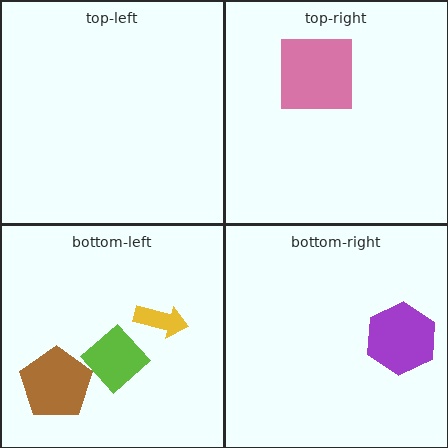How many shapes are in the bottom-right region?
1.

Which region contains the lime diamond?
The bottom-left region.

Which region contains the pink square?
The top-right region.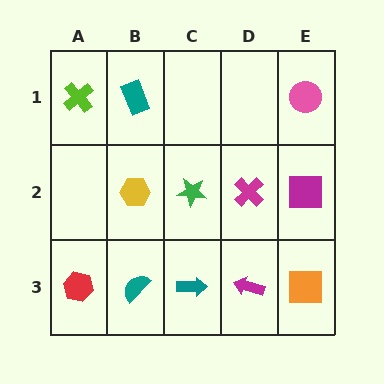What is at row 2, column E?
A magenta square.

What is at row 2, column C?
A green star.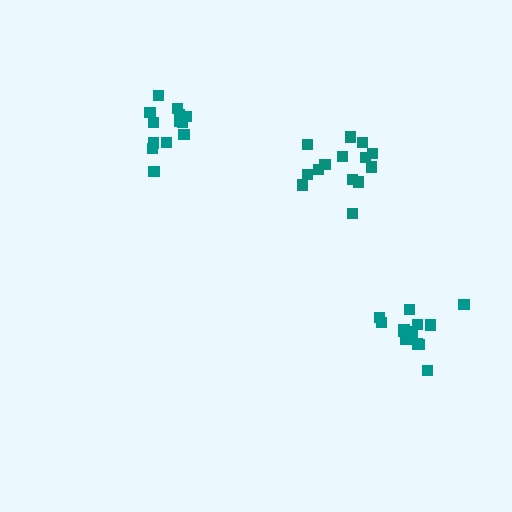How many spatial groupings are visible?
There are 3 spatial groupings.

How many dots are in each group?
Group 1: 13 dots, Group 2: 13 dots, Group 3: 14 dots (40 total).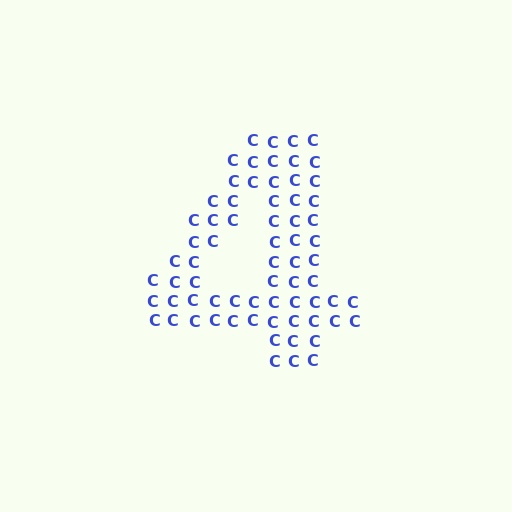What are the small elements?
The small elements are letter C's.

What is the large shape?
The large shape is the digit 4.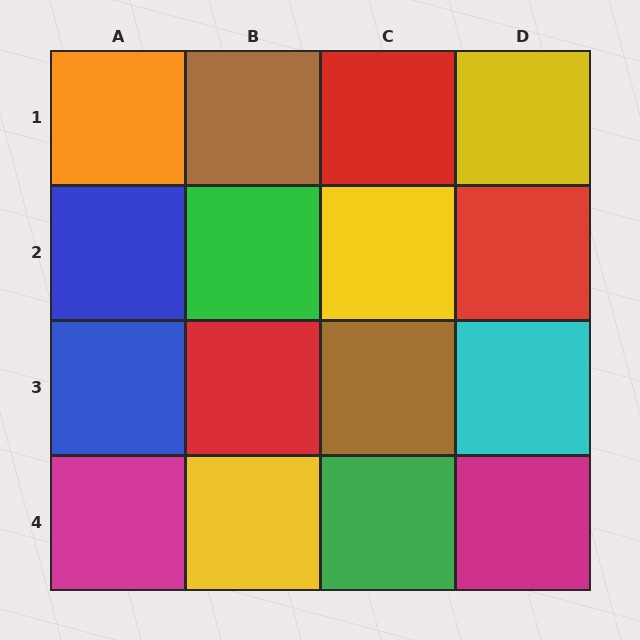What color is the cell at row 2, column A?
Blue.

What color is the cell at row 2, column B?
Green.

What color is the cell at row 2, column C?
Yellow.